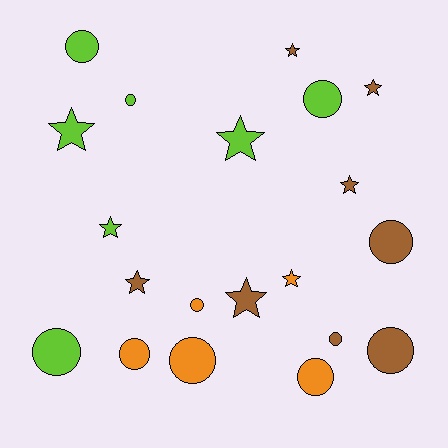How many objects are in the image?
There are 20 objects.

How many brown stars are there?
There are 5 brown stars.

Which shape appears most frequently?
Circle, with 11 objects.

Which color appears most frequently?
Brown, with 8 objects.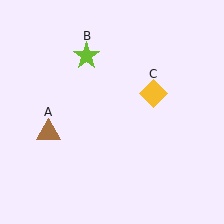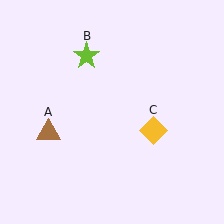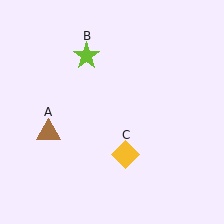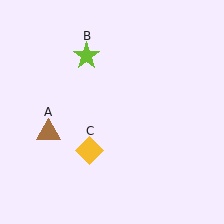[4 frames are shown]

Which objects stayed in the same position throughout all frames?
Brown triangle (object A) and lime star (object B) remained stationary.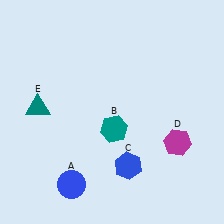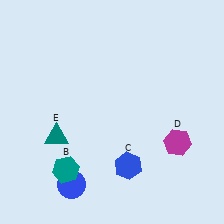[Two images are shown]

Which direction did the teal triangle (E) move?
The teal triangle (E) moved down.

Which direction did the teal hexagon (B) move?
The teal hexagon (B) moved left.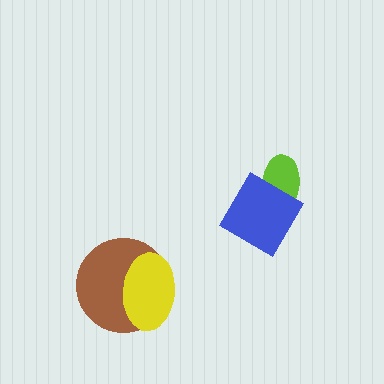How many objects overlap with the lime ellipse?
1 object overlaps with the lime ellipse.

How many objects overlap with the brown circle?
1 object overlaps with the brown circle.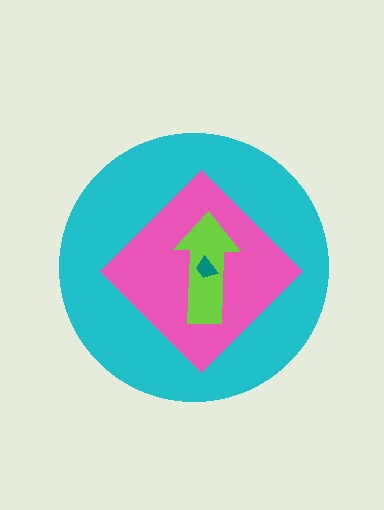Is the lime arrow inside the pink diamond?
Yes.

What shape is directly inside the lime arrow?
The teal trapezoid.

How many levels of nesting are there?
4.